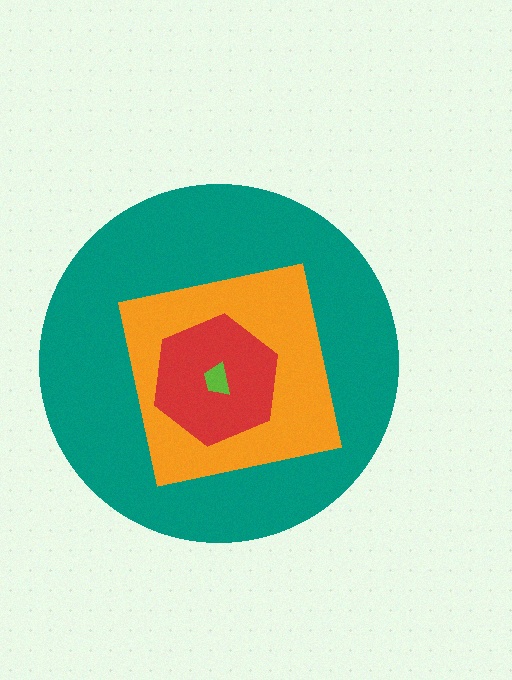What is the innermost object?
The lime trapezoid.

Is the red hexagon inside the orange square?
Yes.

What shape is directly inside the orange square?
The red hexagon.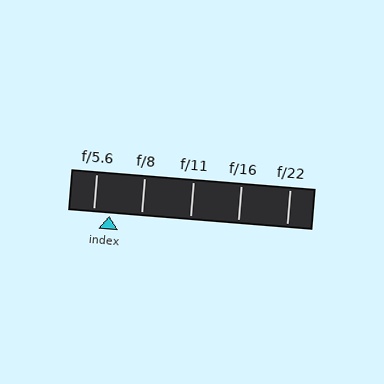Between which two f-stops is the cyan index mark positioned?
The index mark is between f/5.6 and f/8.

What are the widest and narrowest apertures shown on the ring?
The widest aperture shown is f/5.6 and the narrowest is f/22.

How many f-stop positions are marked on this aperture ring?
There are 5 f-stop positions marked.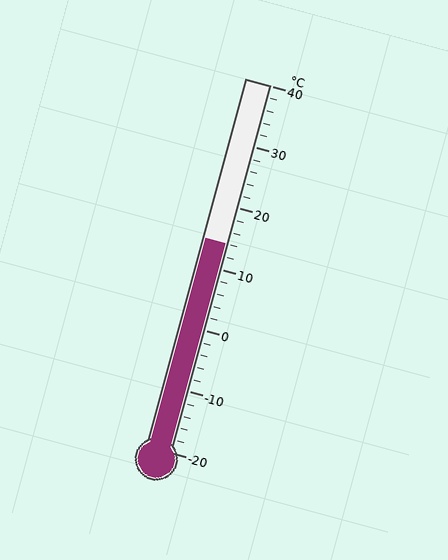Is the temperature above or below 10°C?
The temperature is above 10°C.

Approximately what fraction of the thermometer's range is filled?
The thermometer is filled to approximately 55% of its range.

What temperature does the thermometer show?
The thermometer shows approximately 14°C.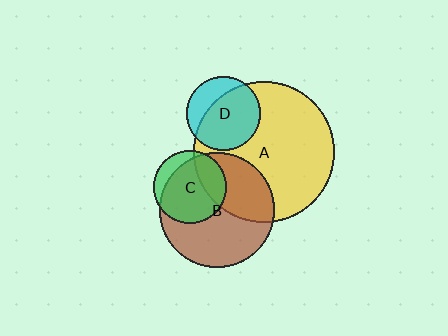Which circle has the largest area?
Circle A (yellow).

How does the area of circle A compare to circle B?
Approximately 1.5 times.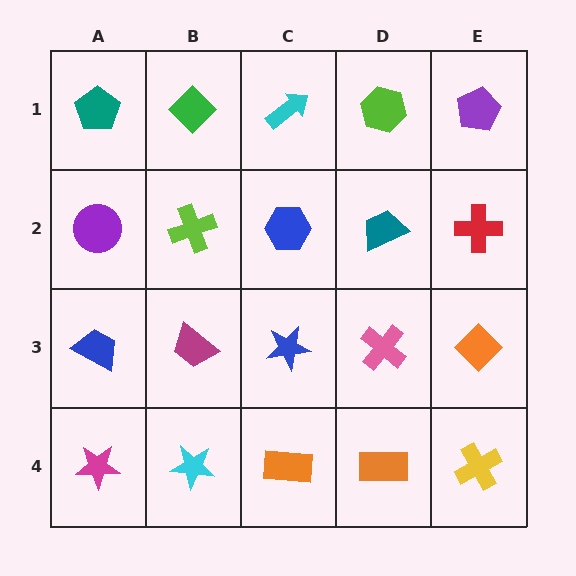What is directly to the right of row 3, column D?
An orange diamond.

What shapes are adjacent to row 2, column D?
A lime hexagon (row 1, column D), a pink cross (row 3, column D), a blue hexagon (row 2, column C), a red cross (row 2, column E).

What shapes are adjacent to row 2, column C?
A cyan arrow (row 1, column C), a blue star (row 3, column C), a lime cross (row 2, column B), a teal trapezoid (row 2, column D).